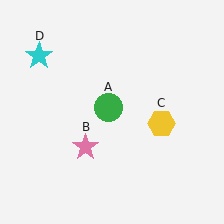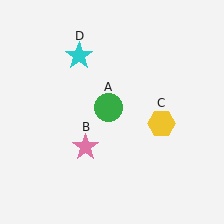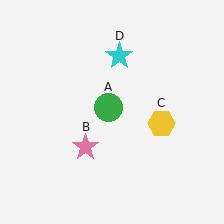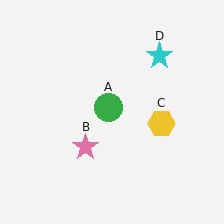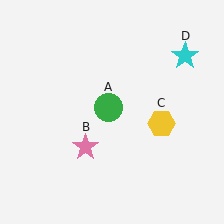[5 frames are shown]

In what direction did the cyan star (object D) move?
The cyan star (object D) moved right.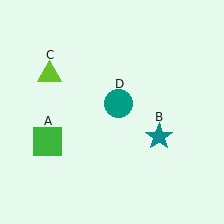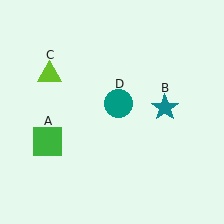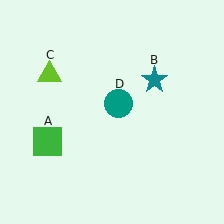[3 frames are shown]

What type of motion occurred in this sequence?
The teal star (object B) rotated counterclockwise around the center of the scene.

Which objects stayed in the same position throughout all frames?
Green square (object A) and lime triangle (object C) and teal circle (object D) remained stationary.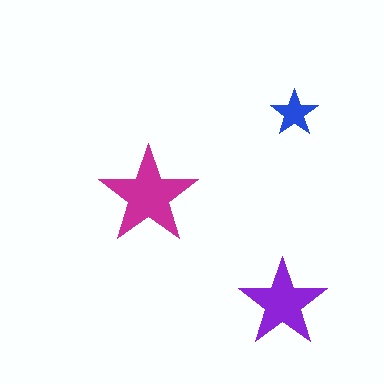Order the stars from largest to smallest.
the magenta one, the purple one, the blue one.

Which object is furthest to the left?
The magenta star is leftmost.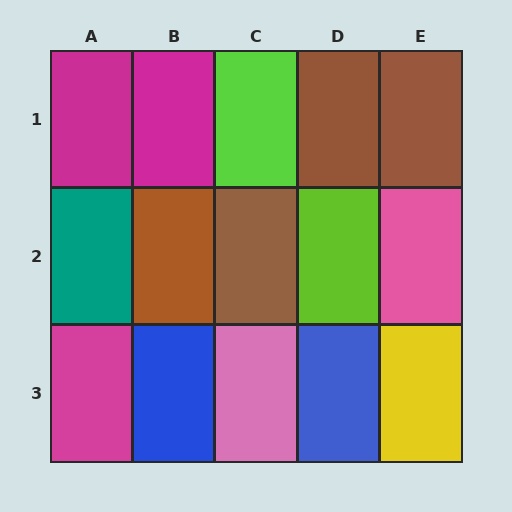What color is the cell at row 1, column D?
Brown.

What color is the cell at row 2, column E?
Pink.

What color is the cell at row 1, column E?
Brown.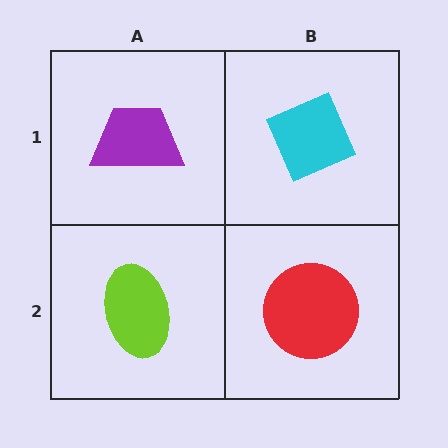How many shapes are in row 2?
2 shapes.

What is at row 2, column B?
A red circle.